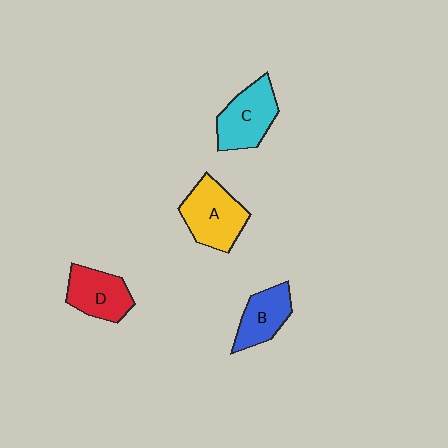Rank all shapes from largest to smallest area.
From largest to smallest: A (yellow), C (cyan), D (red), B (blue).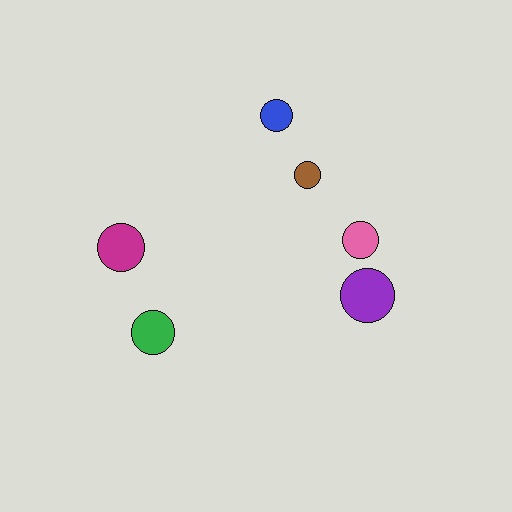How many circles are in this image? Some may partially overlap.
There are 6 circles.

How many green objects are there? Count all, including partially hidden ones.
There is 1 green object.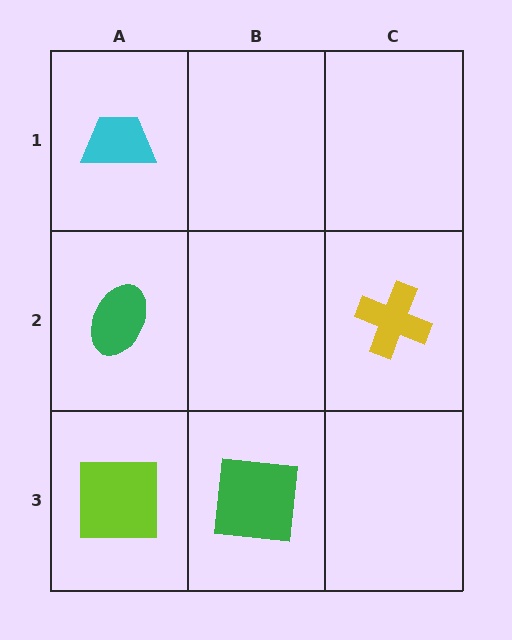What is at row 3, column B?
A green square.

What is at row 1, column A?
A cyan trapezoid.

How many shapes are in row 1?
1 shape.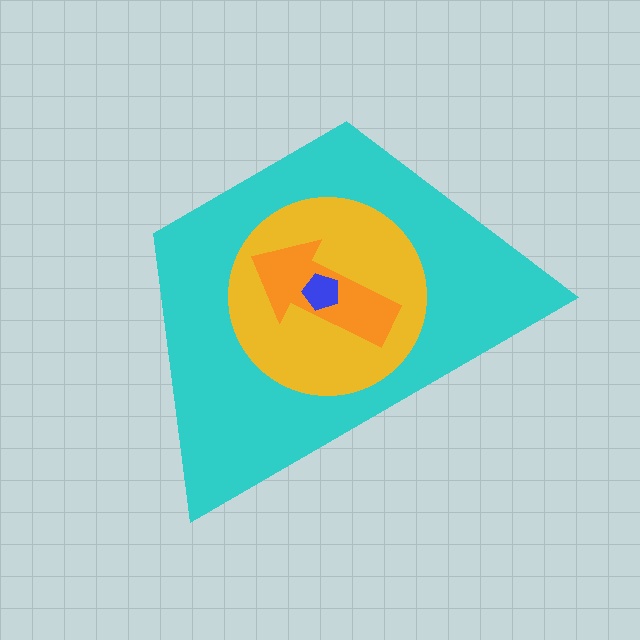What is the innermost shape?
The blue pentagon.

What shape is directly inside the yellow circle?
The orange arrow.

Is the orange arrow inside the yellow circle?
Yes.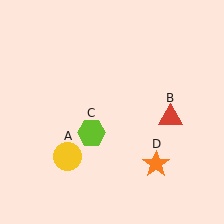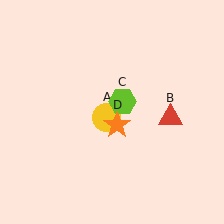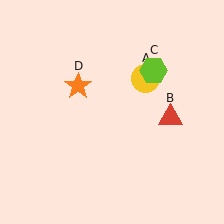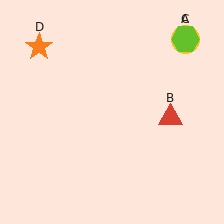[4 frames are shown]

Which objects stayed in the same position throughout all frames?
Red triangle (object B) remained stationary.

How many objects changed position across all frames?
3 objects changed position: yellow circle (object A), lime hexagon (object C), orange star (object D).